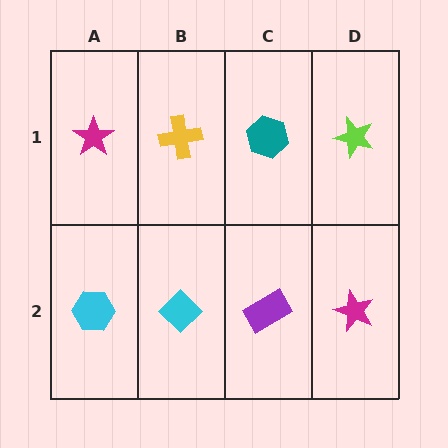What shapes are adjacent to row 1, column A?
A cyan hexagon (row 2, column A), a yellow cross (row 1, column B).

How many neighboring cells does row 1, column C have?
3.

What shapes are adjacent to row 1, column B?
A cyan diamond (row 2, column B), a magenta star (row 1, column A), a teal hexagon (row 1, column C).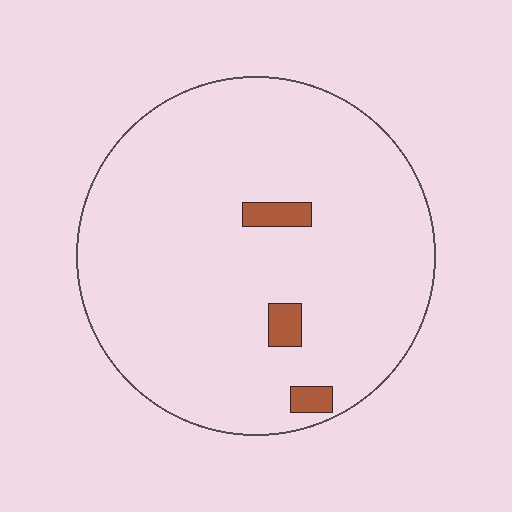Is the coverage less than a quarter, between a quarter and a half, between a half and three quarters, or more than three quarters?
Less than a quarter.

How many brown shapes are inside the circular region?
3.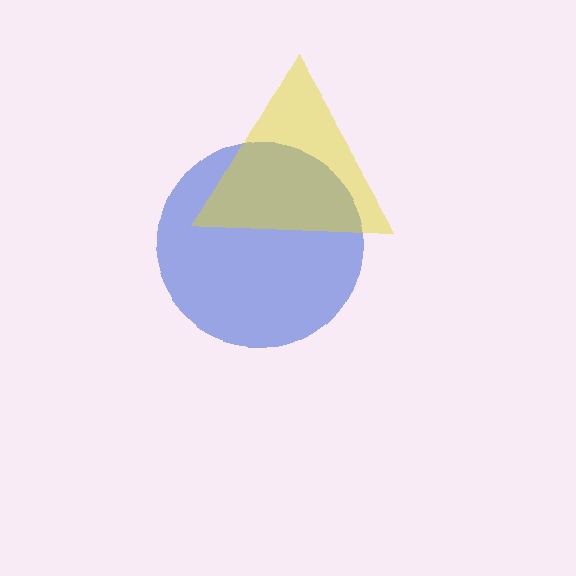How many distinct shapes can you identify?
There are 2 distinct shapes: a blue circle, a yellow triangle.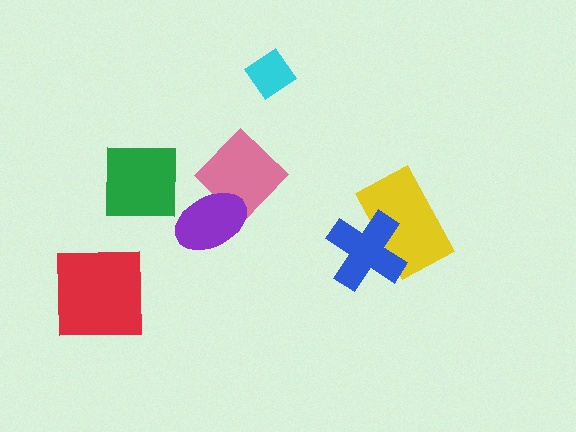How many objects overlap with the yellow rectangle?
1 object overlaps with the yellow rectangle.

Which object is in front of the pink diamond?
The purple ellipse is in front of the pink diamond.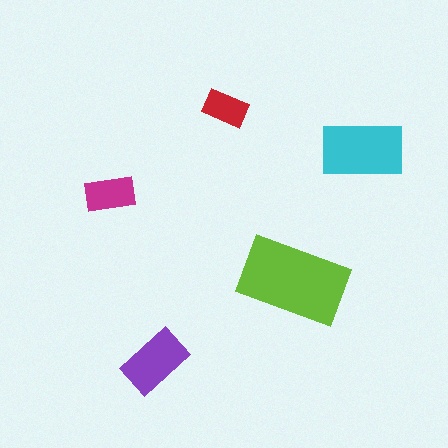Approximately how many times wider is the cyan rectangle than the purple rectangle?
About 1.5 times wider.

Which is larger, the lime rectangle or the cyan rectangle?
The lime one.